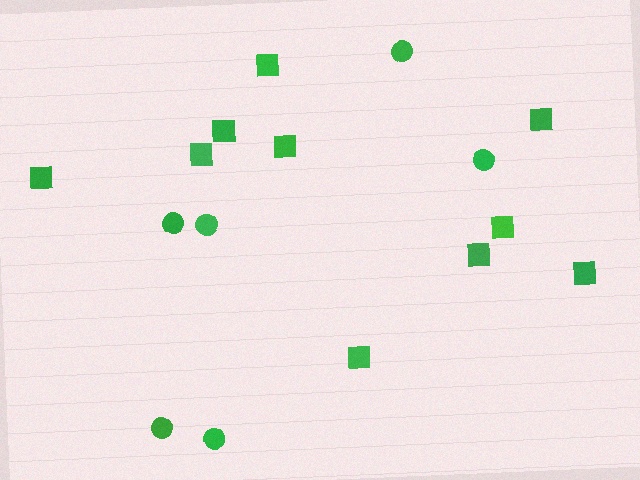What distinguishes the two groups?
There are 2 groups: one group of squares (10) and one group of circles (6).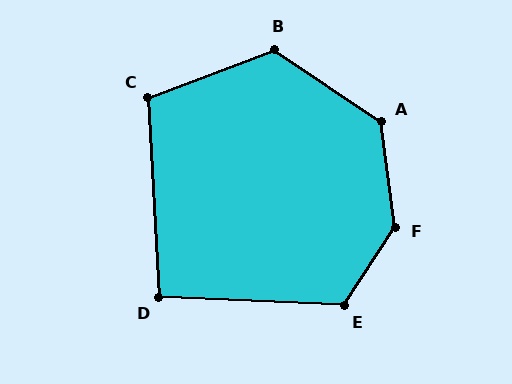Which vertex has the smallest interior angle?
D, at approximately 96 degrees.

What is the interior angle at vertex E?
Approximately 121 degrees (obtuse).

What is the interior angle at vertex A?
Approximately 132 degrees (obtuse).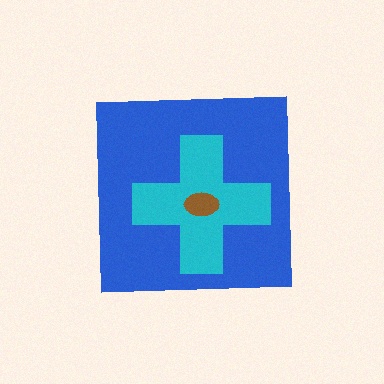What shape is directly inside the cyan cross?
The brown ellipse.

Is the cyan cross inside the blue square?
Yes.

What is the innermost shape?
The brown ellipse.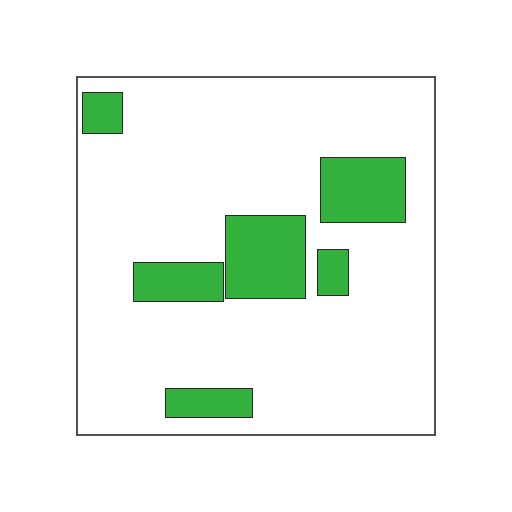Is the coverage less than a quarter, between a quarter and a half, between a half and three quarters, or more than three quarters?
Less than a quarter.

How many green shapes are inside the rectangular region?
6.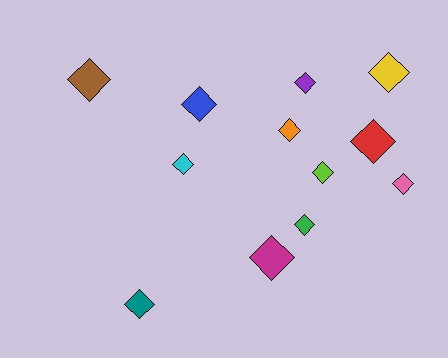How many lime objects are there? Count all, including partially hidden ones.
There is 1 lime object.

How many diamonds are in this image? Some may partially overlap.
There are 12 diamonds.